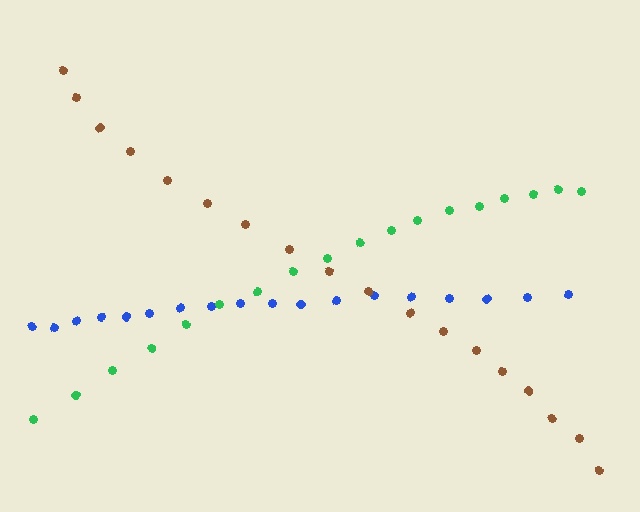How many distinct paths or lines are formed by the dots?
There are 3 distinct paths.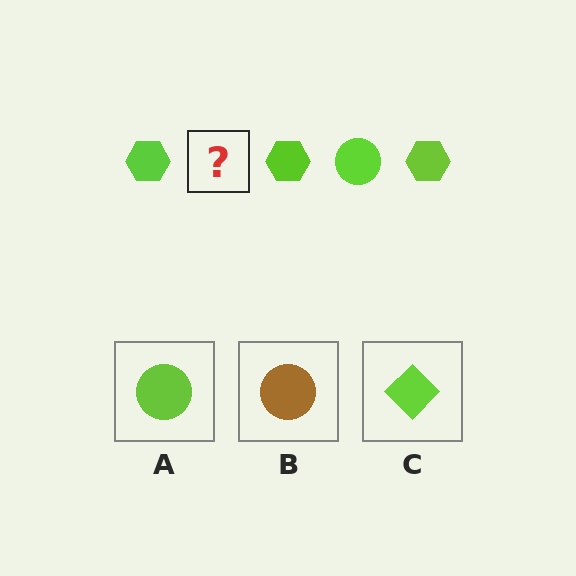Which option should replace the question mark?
Option A.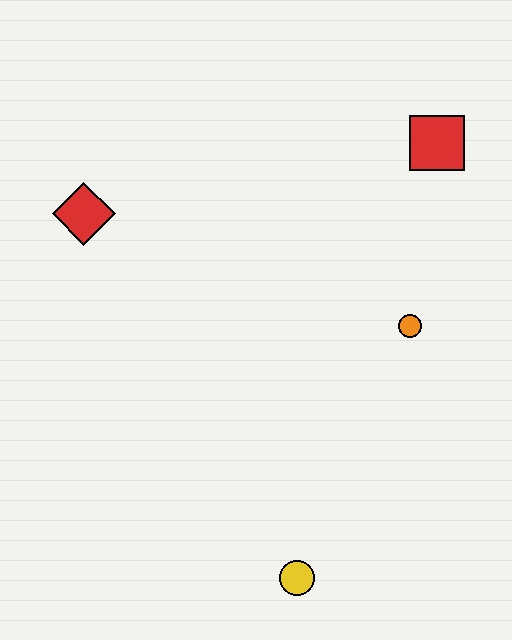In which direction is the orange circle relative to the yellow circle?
The orange circle is above the yellow circle.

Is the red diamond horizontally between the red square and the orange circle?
No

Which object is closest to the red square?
The orange circle is closest to the red square.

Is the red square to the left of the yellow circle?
No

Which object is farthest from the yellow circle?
The red square is farthest from the yellow circle.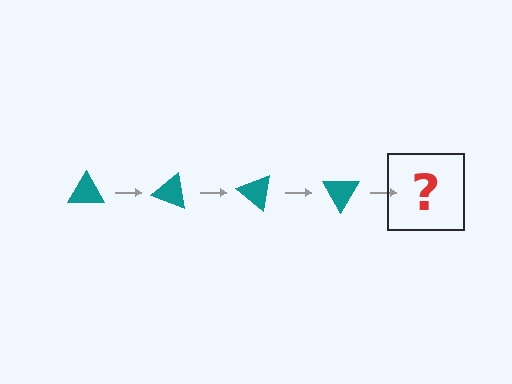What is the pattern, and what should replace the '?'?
The pattern is that the triangle rotates 20 degrees each step. The '?' should be a teal triangle rotated 80 degrees.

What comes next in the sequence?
The next element should be a teal triangle rotated 80 degrees.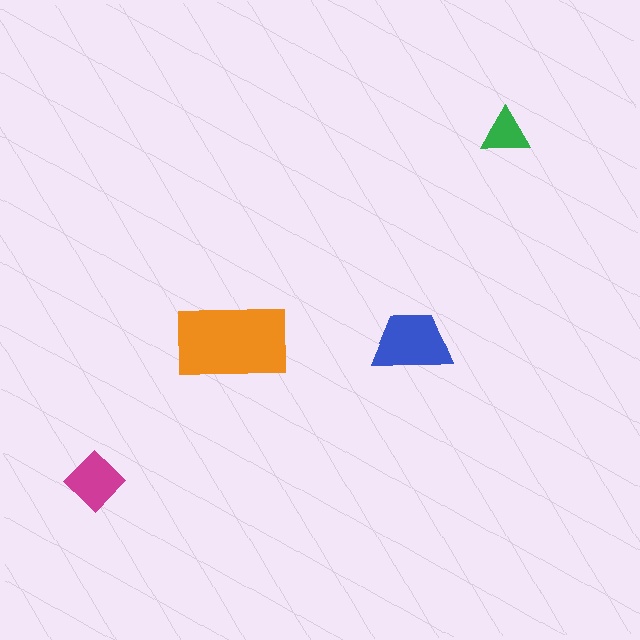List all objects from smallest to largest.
The green triangle, the magenta diamond, the blue trapezoid, the orange rectangle.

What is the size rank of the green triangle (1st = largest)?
4th.